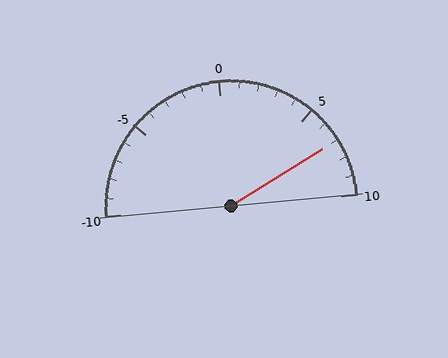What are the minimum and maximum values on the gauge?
The gauge ranges from -10 to 10.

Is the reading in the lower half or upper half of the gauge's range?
The reading is in the upper half of the range (-10 to 10).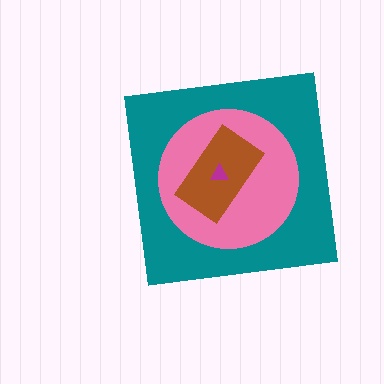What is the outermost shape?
The teal square.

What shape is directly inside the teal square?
The pink circle.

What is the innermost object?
The magenta triangle.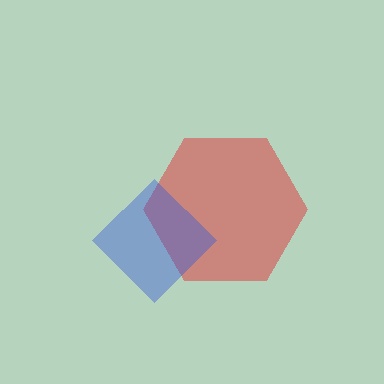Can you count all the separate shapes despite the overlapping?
Yes, there are 2 separate shapes.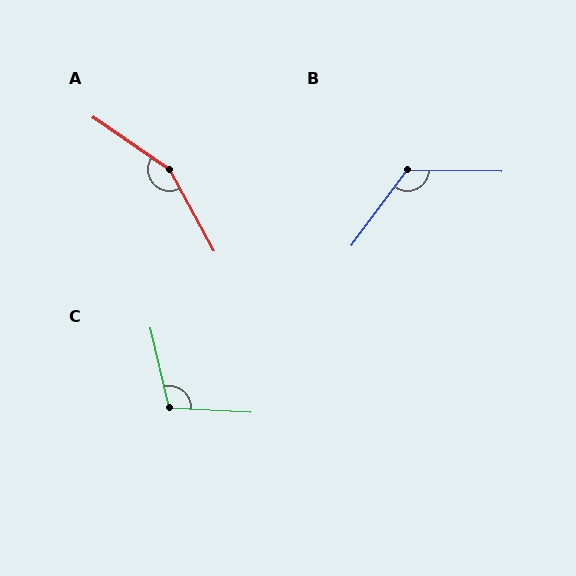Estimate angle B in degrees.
Approximately 125 degrees.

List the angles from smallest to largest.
C (106°), B (125°), A (153°).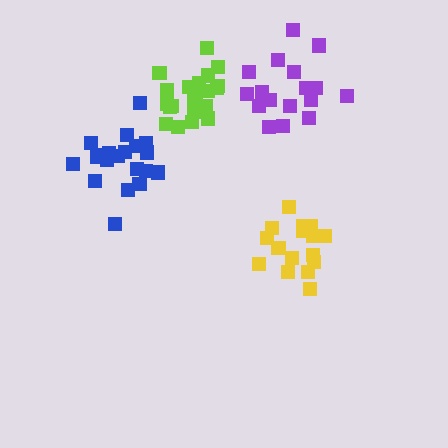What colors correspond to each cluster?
The clusters are colored: blue, yellow, purple, lime.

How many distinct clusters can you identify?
There are 4 distinct clusters.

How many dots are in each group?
Group 1: 21 dots, Group 2: 16 dots, Group 3: 17 dots, Group 4: 21 dots (75 total).